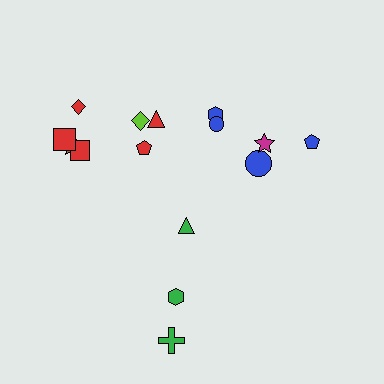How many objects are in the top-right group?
There are 5 objects.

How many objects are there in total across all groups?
There are 15 objects.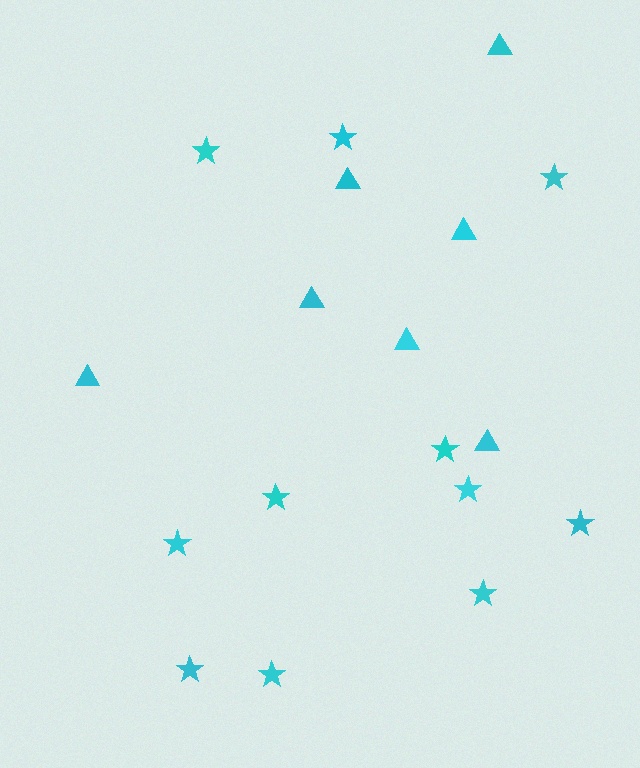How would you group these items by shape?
There are 2 groups: one group of stars (11) and one group of triangles (7).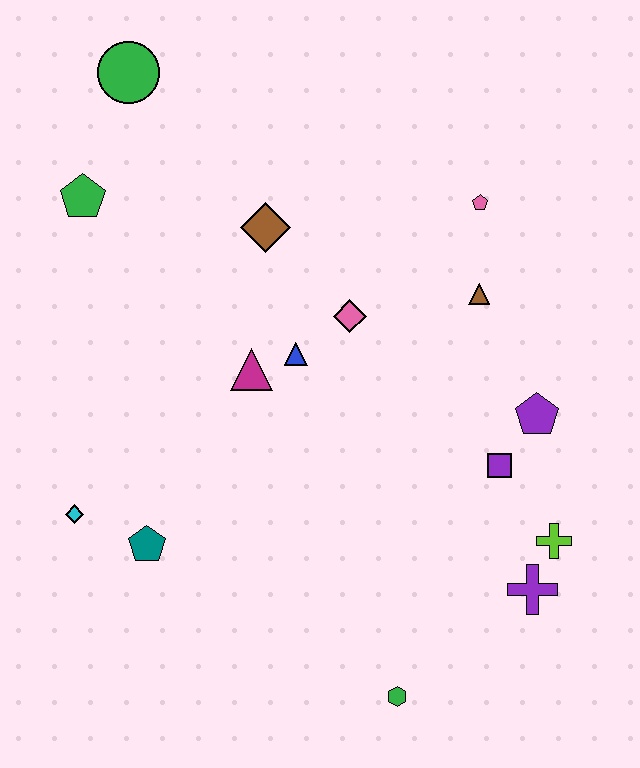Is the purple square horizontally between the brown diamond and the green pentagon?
No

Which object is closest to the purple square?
The purple pentagon is closest to the purple square.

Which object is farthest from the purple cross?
The green circle is farthest from the purple cross.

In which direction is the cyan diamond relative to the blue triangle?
The cyan diamond is to the left of the blue triangle.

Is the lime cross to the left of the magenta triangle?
No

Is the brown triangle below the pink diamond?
No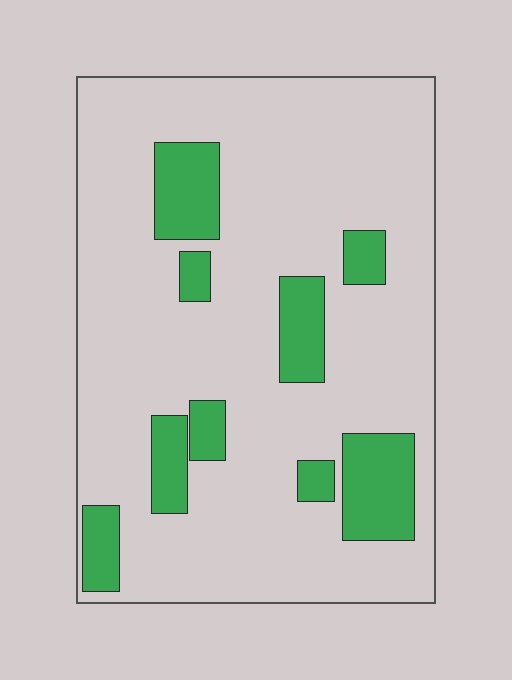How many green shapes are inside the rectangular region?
9.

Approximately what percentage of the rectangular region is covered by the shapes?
Approximately 20%.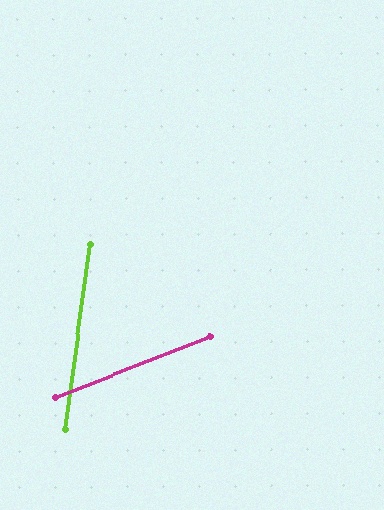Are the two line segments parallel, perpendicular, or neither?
Neither parallel nor perpendicular — they differ by about 61°.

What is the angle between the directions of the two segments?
Approximately 61 degrees.